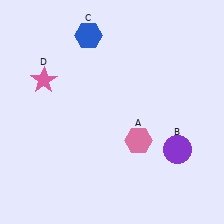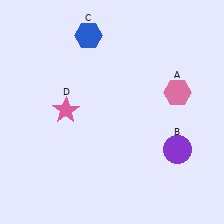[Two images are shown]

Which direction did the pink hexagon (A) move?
The pink hexagon (A) moved up.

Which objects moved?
The objects that moved are: the pink hexagon (A), the pink star (D).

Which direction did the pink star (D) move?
The pink star (D) moved down.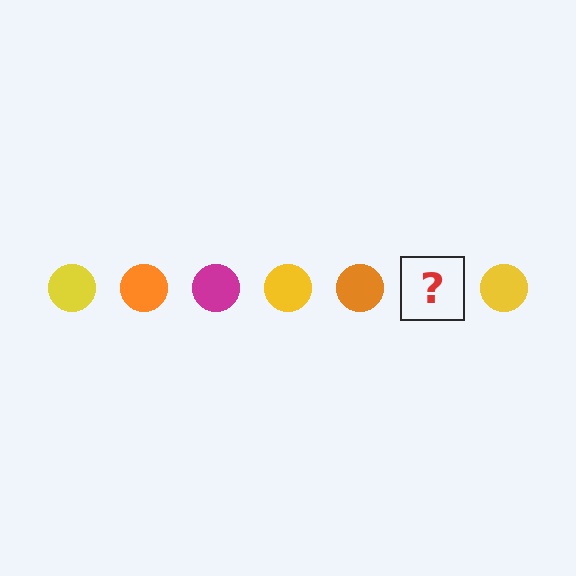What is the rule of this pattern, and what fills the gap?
The rule is that the pattern cycles through yellow, orange, magenta circles. The gap should be filled with a magenta circle.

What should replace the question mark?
The question mark should be replaced with a magenta circle.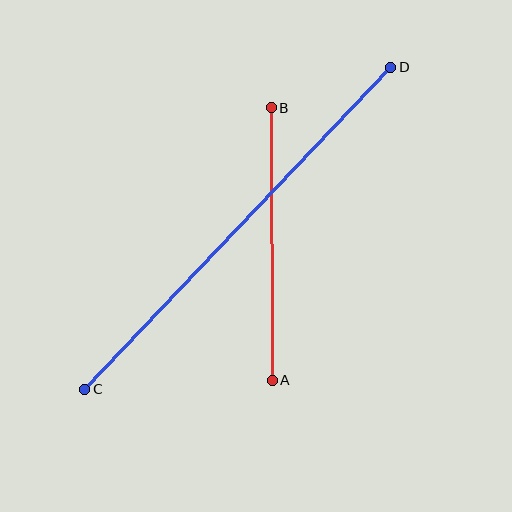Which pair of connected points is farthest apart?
Points C and D are farthest apart.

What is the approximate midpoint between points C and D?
The midpoint is at approximately (238, 228) pixels.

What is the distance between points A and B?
The distance is approximately 272 pixels.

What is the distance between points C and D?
The distance is approximately 444 pixels.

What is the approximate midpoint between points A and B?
The midpoint is at approximately (272, 244) pixels.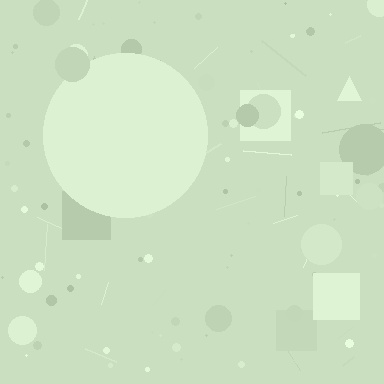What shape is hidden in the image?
A circle is hidden in the image.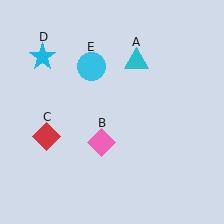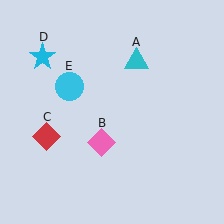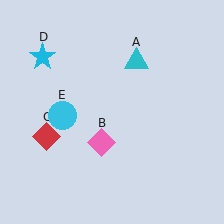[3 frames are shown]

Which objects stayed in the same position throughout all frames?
Cyan triangle (object A) and pink diamond (object B) and red diamond (object C) and cyan star (object D) remained stationary.